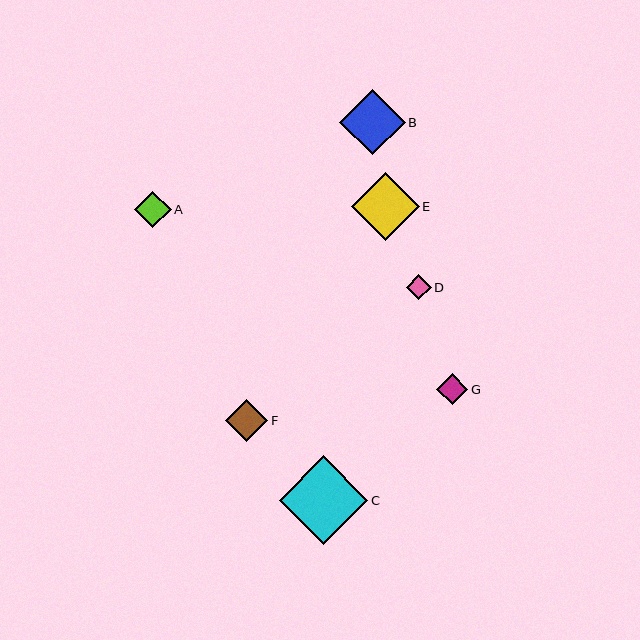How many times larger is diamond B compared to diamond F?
Diamond B is approximately 1.6 times the size of diamond F.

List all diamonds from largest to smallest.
From largest to smallest: C, E, B, F, A, G, D.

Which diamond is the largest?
Diamond C is the largest with a size of approximately 89 pixels.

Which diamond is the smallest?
Diamond D is the smallest with a size of approximately 25 pixels.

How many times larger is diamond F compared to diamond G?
Diamond F is approximately 1.4 times the size of diamond G.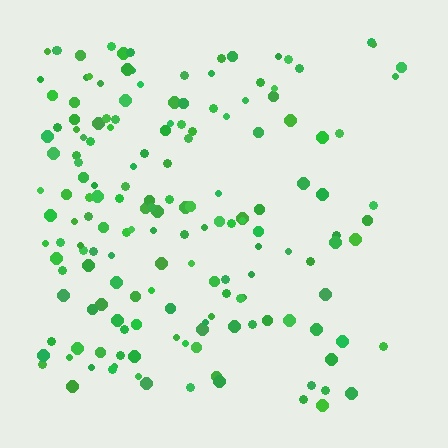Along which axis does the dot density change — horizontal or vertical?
Horizontal.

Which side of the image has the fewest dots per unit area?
The right.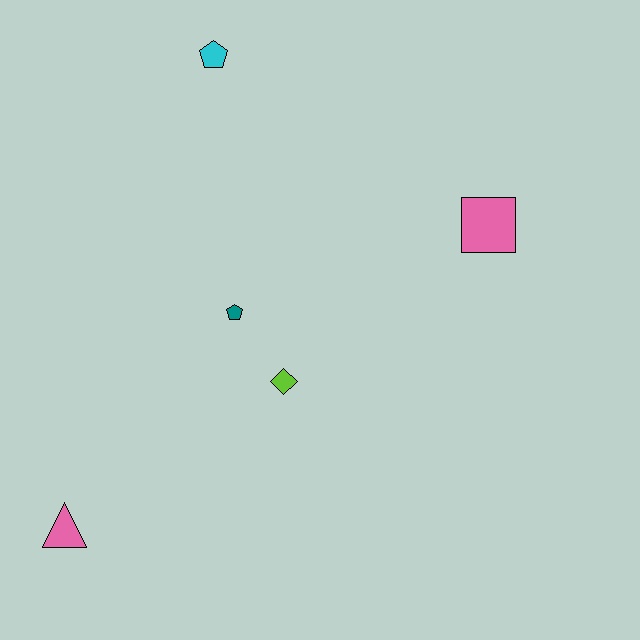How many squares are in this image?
There is 1 square.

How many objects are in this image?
There are 5 objects.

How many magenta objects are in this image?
There are no magenta objects.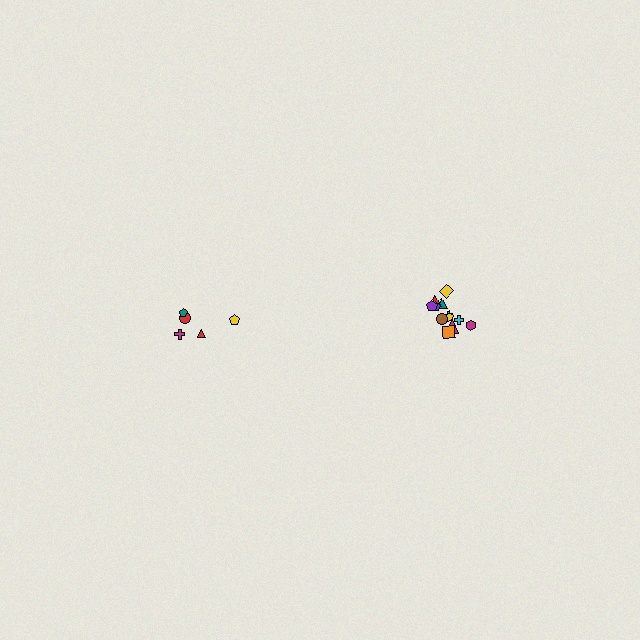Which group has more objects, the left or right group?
The right group.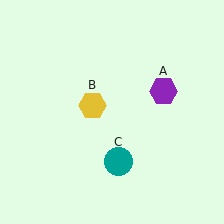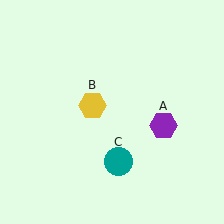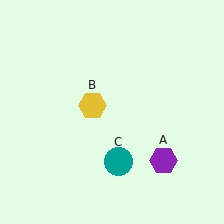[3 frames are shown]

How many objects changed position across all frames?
1 object changed position: purple hexagon (object A).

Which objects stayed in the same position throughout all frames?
Yellow hexagon (object B) and teal circle (object C) remained stationary.